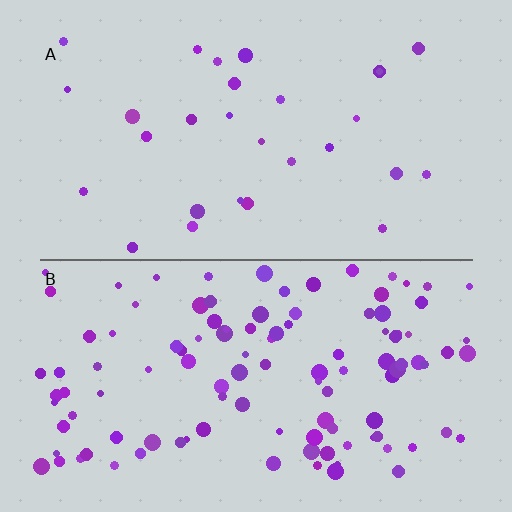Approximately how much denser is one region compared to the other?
Approximately 3.8× — region B over region A.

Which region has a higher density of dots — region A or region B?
B (the bottom).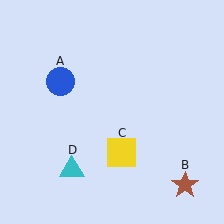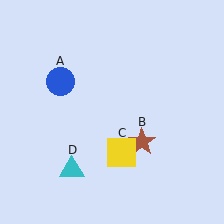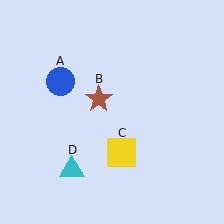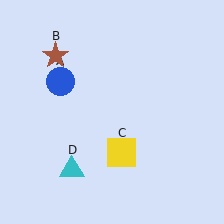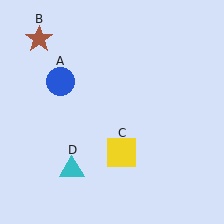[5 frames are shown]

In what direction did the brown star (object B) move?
The brown star (object B) moved up and to the left.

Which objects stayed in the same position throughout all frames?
Blue circle (object A) and yellow square (object C) and cyan triangle (object D) remained stationary.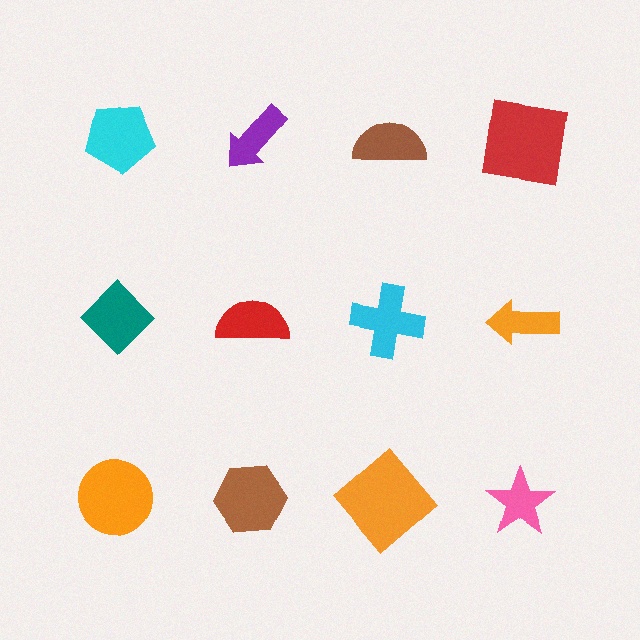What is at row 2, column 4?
An orange arrow.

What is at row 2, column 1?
A teal diamond.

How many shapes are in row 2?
4 shapes.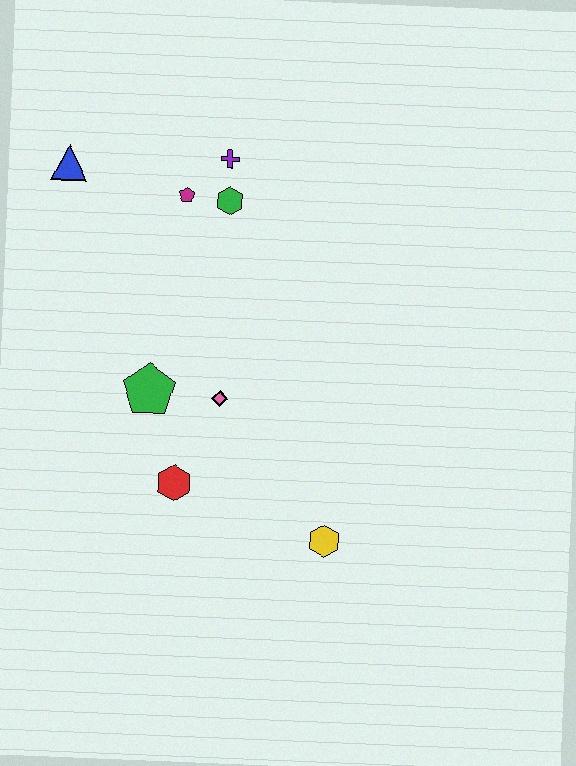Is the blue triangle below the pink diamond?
No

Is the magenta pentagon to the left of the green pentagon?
No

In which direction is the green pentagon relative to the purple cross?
The green pentagon is below the purple cross.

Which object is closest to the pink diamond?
The green pentagon is closest to the pink diamond.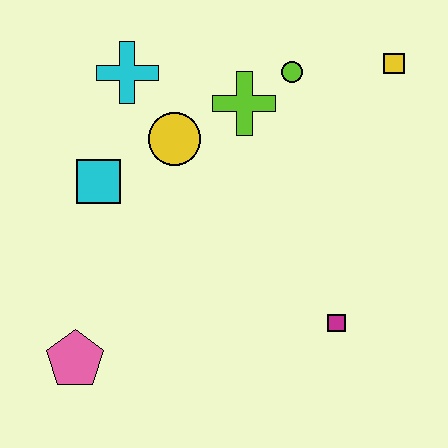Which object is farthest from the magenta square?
The cyan cross is farthest from the magenta square.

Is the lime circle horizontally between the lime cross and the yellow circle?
No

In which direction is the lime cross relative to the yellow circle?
The lime cross is to the right of the yellow circle.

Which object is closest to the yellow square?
The lime circle is closest to the yellow square.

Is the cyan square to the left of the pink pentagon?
No